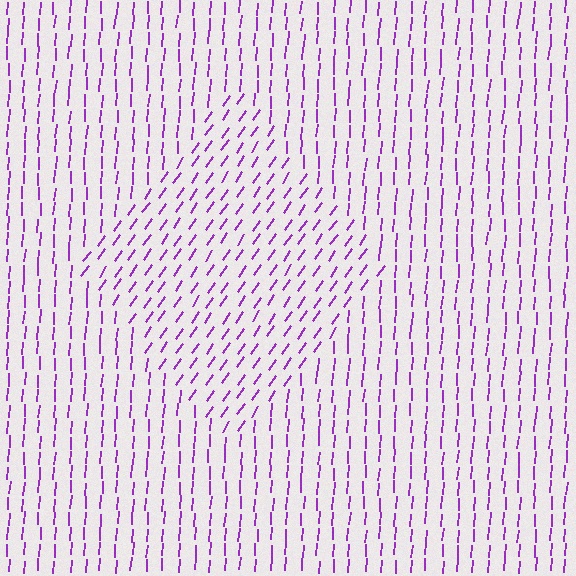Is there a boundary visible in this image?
Yes, there is a texture boundary formed by a change in line orientation.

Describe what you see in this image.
The image is filled with small purple line segments. A diamond region in the image has lines oriented differently from the surrounding lines, creating a visible texture boundary.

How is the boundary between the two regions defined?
The boundary is defined purely by a change in line orientation (approximately 30 degrees difference). All lines are the same color and thickness.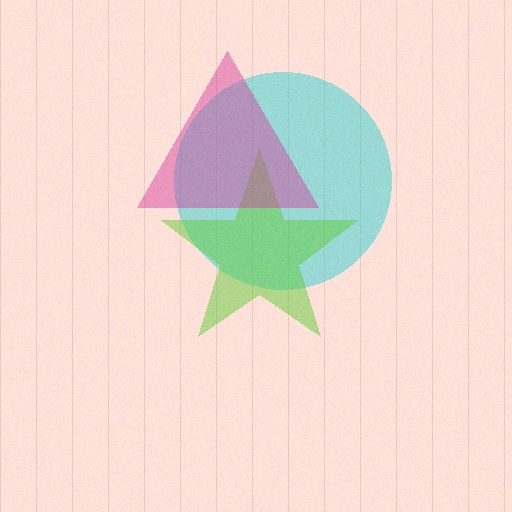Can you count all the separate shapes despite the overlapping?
Yes, there are 3 separate shapes.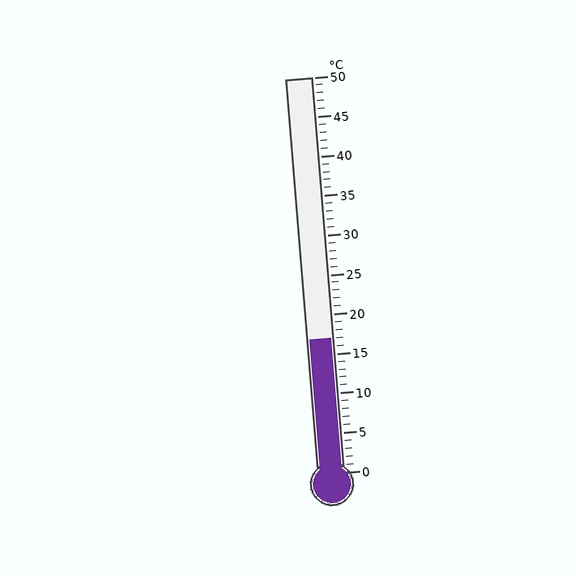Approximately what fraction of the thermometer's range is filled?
The thermometer is filled to approximately 35% of its range.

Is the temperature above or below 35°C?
The temperature is below 35°C.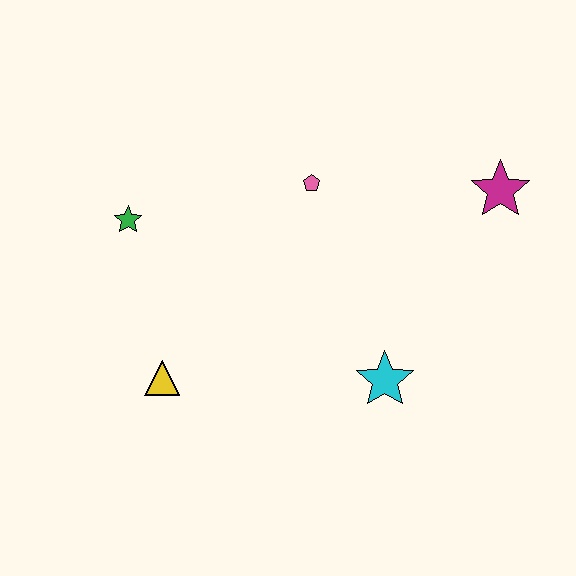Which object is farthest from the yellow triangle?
The magenta star is farthest from the yellow triangle.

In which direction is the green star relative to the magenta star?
The green star is to the left of the magenta star.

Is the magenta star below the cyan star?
No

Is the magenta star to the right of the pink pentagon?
Yes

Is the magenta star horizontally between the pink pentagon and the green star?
No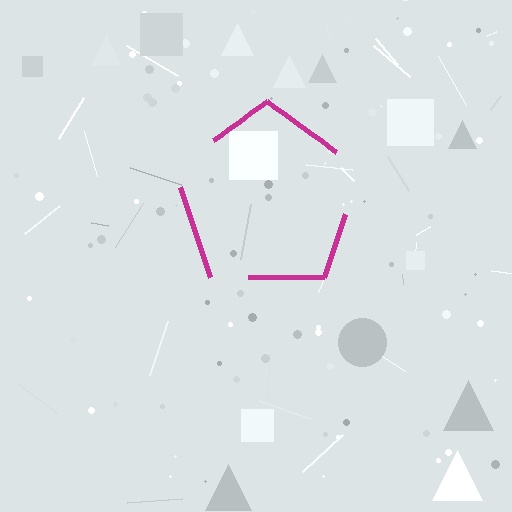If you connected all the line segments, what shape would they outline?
They would outline a pentagon.